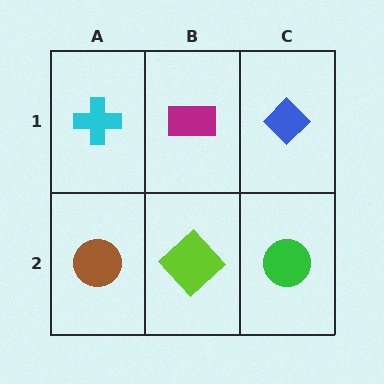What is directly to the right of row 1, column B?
A blue diamond.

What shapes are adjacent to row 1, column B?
A lime diamond (row 2, column B), a cyan cross (row 1, column A), a blue diamond (row 1, column C).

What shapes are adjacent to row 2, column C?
A blue diamond (row 1, column C), a lime diamond (row 2, column B).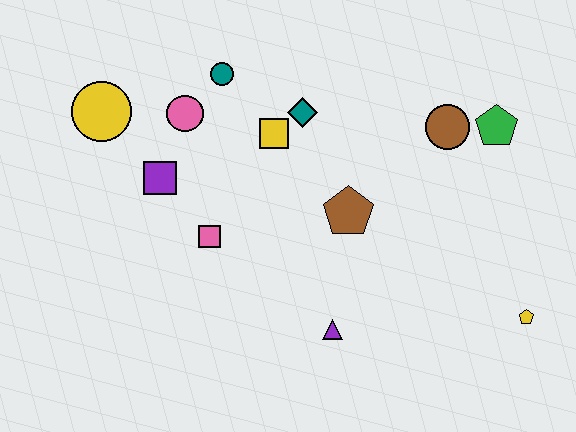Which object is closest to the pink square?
The purple square is closest to the pink square.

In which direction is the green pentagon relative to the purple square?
The green pentagon is to the right of the purple square.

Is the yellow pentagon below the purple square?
Yes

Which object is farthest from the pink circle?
The yellow pentagon is farthest from the pink circle.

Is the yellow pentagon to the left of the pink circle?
No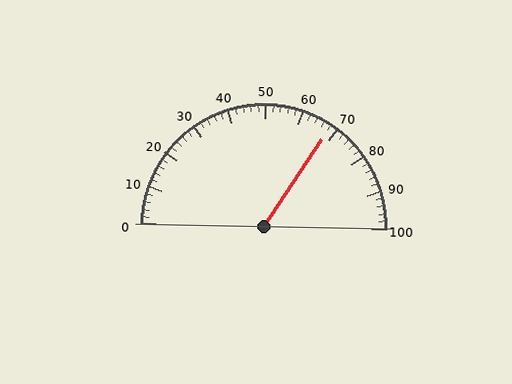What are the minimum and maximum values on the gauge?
The gauge ranges from 0 to 100.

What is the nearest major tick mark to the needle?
The nearest major tick mark is 70.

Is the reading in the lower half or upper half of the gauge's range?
The reading is in the upper half of the range (0 to 100).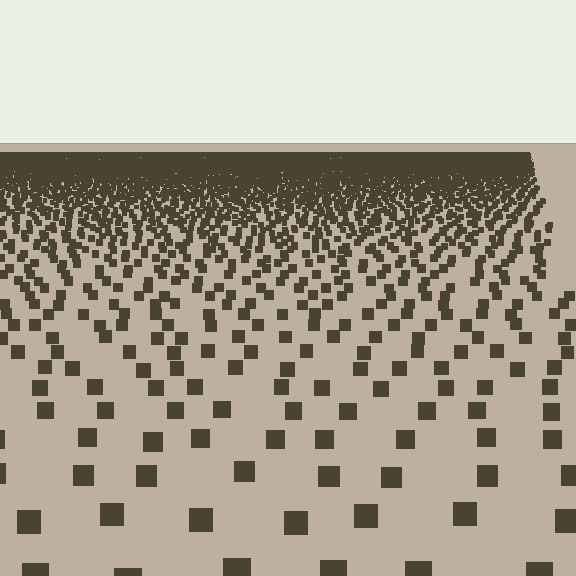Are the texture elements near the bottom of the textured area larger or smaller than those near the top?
Larger. Near the bottom, elements are closer to the viewer and appear at a bigger on-screen size.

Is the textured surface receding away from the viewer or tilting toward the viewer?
The surface is receding away from the viewer. Texture elements get smaller and denser toward the top.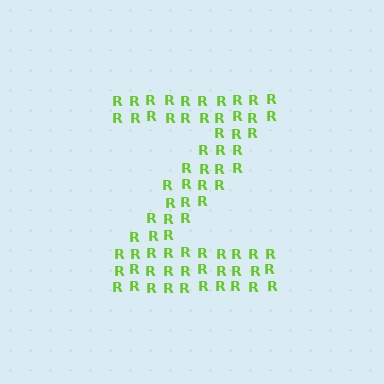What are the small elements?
The small elements are letter R's.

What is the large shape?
The large shape is the letter Z.